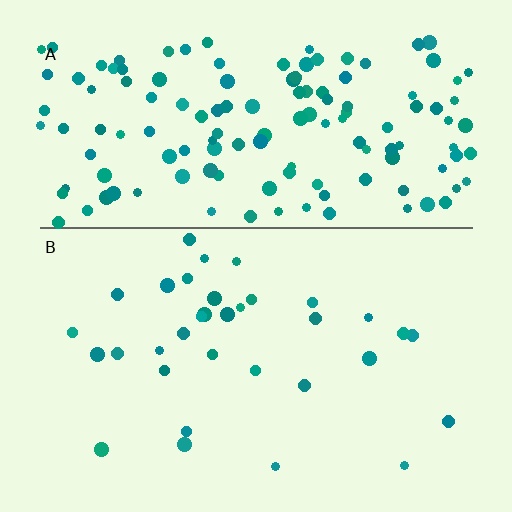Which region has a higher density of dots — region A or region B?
A (the top).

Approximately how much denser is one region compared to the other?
Approximately 4.2× — region A over region B.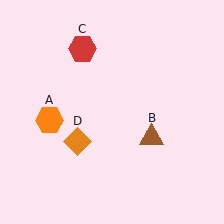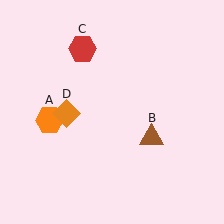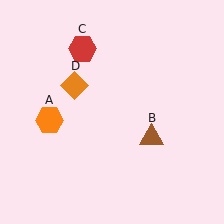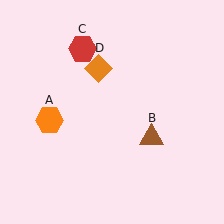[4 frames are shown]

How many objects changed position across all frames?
1 object changed position: orange diamond (object D).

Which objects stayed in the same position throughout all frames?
Orange hexagon (object A) and brown triangle (object B) and red hexagon (object C) remained stationary.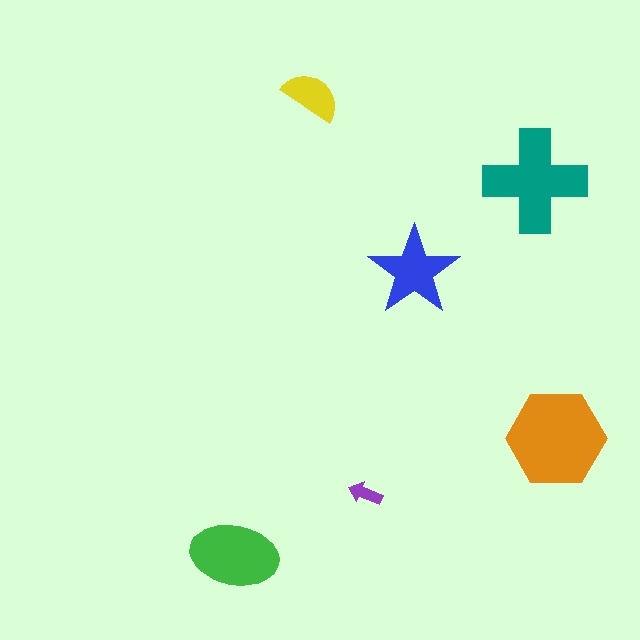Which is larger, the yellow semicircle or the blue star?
The blue star.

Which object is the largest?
The orange hexagon.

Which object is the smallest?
The purple arrow.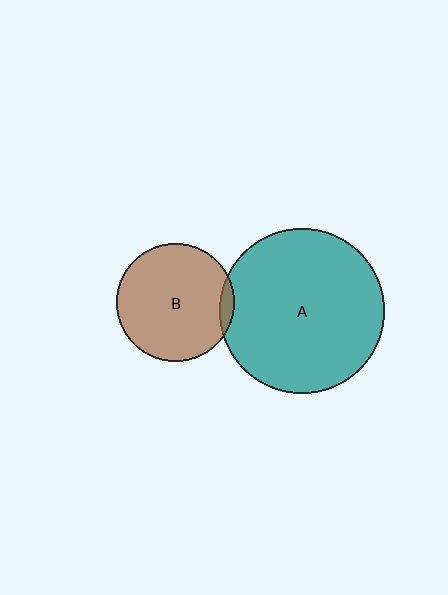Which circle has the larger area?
Circle A (teal).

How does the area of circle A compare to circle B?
Approximately 2.0 times.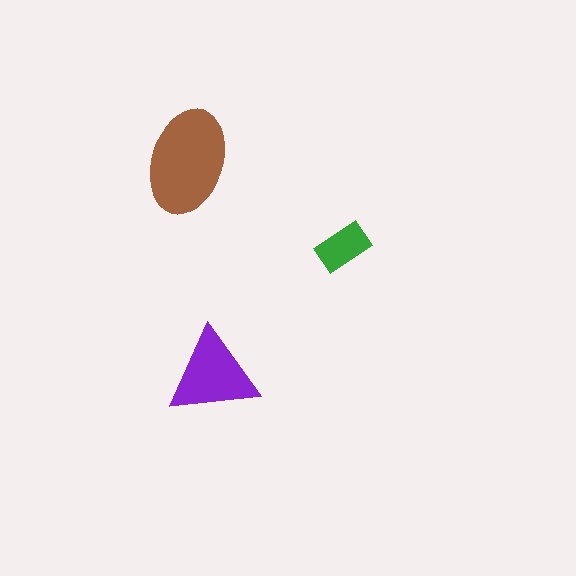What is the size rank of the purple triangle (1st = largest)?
2nd.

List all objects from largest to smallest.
The brown ellipse, the purple triangle, the green rectangle.